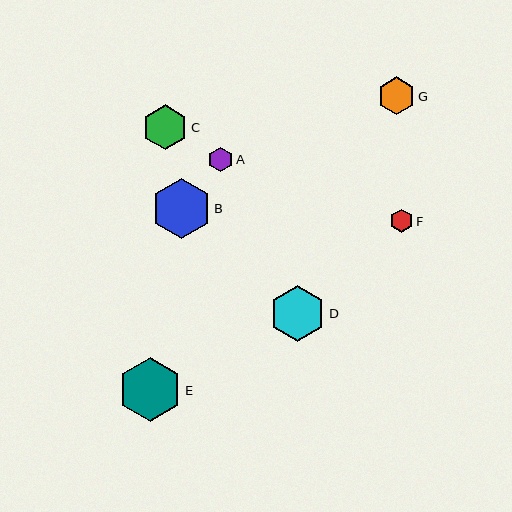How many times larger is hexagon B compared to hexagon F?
Hexagon B is approximately 2.6 times the size of hexagon F.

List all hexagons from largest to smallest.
From largest to smallest: E, B, D, C, G, A, F.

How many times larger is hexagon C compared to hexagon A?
Hexagon C is approximately 1.8 times the size of hexagon A.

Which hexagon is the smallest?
Hexagon F is the smallest with a size of approximately 23 pixels.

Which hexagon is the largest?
Hexagon E is the largest with a size of approximately 64 pixels.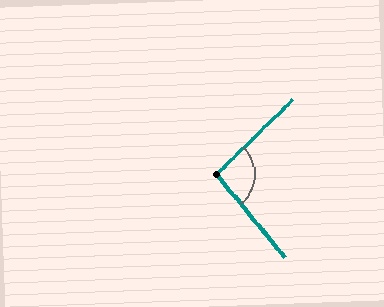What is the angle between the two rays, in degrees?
Approximately 94 degrees.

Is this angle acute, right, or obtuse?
It is approximately a right angle.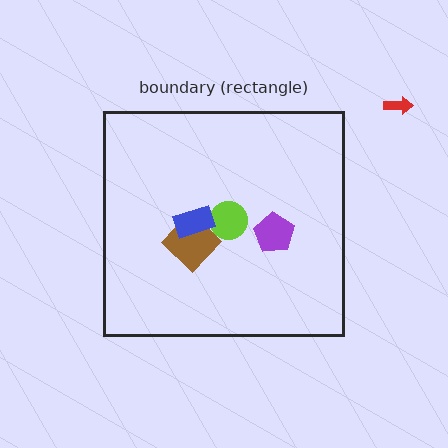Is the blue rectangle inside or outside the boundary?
Inside.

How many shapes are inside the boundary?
4 inside, 1 outside.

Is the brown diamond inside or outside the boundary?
Inside.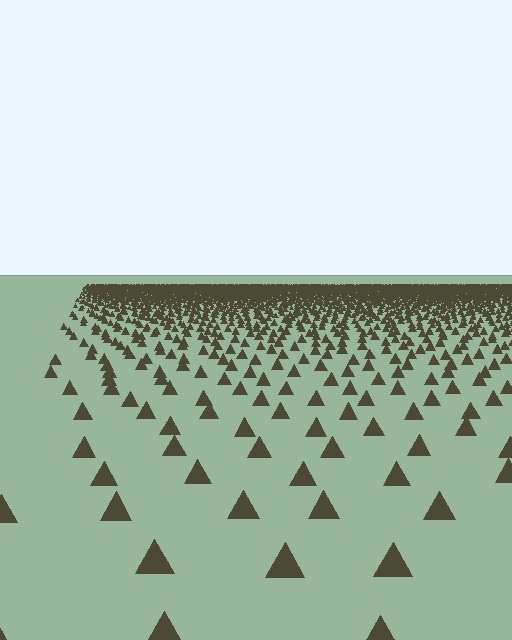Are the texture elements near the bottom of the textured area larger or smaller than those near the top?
Larger. Near the bottom, elements are closer to the viewer and appear at a bigger on-screen size.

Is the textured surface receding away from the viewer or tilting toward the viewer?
The surface is receding away from the viewer. Texture elements get smaller and denser toward the top.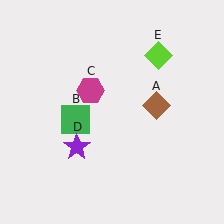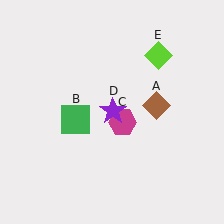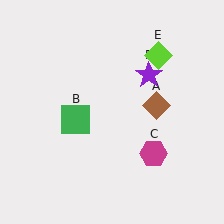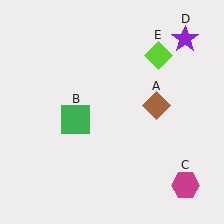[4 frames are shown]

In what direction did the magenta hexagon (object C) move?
The magenta hexagon (object C) moved down and to the right.